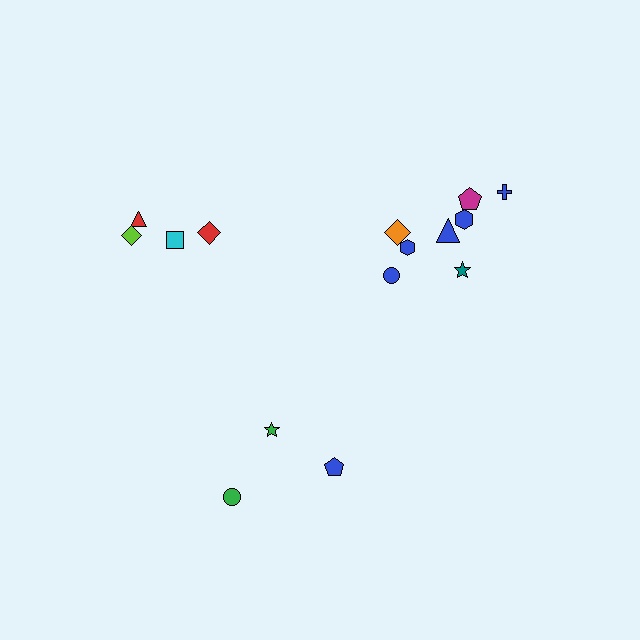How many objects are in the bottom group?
There are 3 objects.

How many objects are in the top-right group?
There are 8 objects.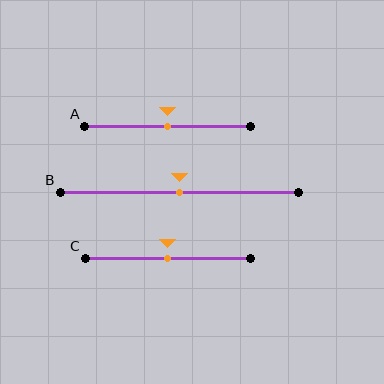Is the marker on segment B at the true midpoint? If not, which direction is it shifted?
Yes, the marker on segment B is at the true midpoint.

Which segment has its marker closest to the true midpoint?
Segment A has its marker closest to the true midpoint.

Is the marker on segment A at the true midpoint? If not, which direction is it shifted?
Yes, the marker on segment A is at the true midpoint.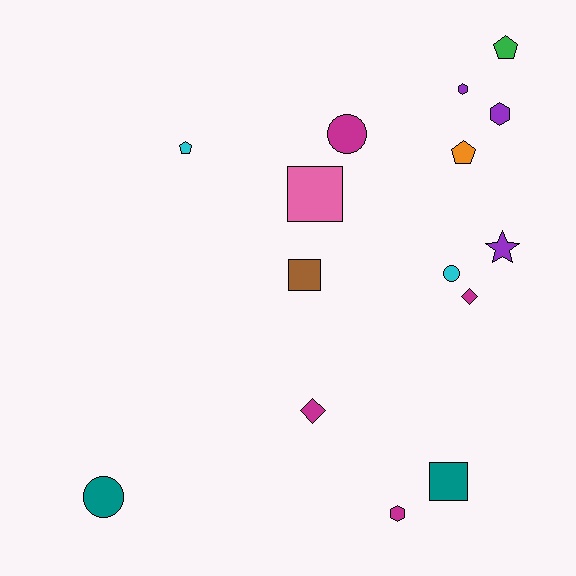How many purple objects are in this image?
There are 3 purple objects.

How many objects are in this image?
There are 15 objects.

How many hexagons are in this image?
There are 3 hexagons.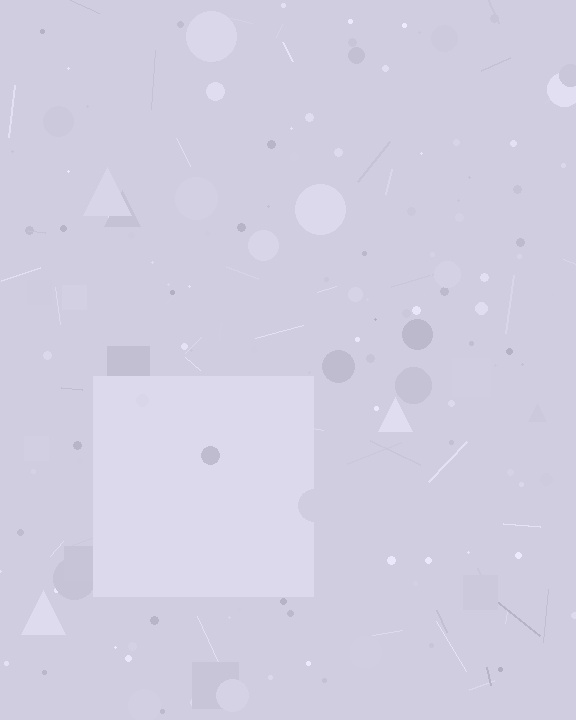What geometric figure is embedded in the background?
A square is embedded in the background.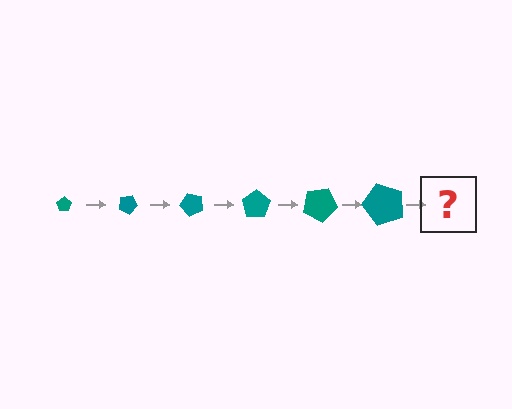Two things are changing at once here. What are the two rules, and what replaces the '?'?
The two rules are that the pentagon grows larger each step and it rotates 25 degrees each step. The '?' should be a pentagon, larger than the previous one and rotated 150 degrees from the start.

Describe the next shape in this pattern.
It should be a pentagon, larger than the previous one and rotated 150 degrees from the start.